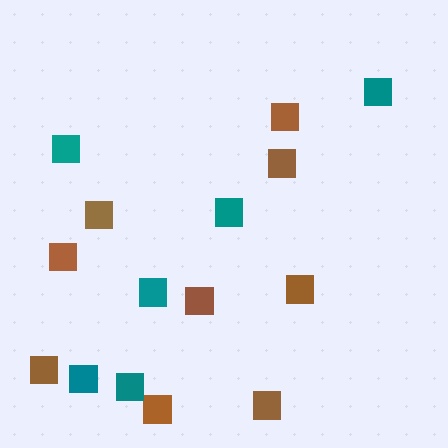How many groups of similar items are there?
There are 2 groups: one group of brown squares (9) and one group of teal squares (6).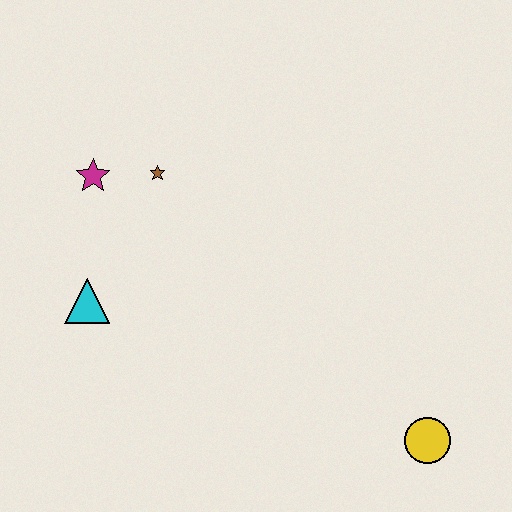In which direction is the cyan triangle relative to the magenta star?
The cyan triangle is below the magenta star.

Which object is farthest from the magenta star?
The yellow circle is farthest from the magenta star.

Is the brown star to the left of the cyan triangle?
No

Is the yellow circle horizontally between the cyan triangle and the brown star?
No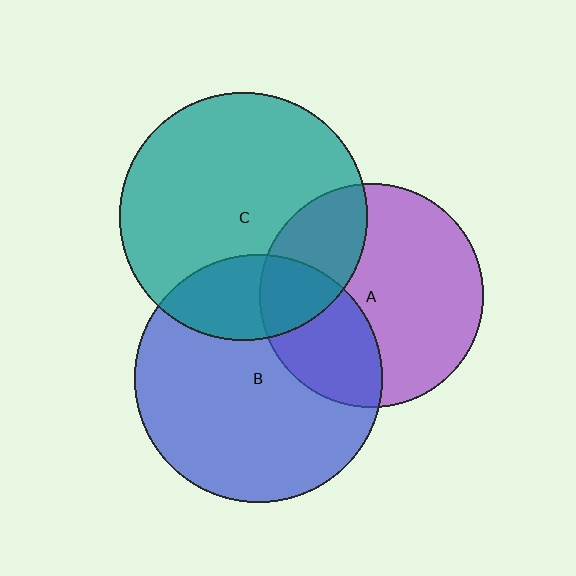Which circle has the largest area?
Circle B (blue).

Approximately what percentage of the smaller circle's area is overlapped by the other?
Approximately 25%.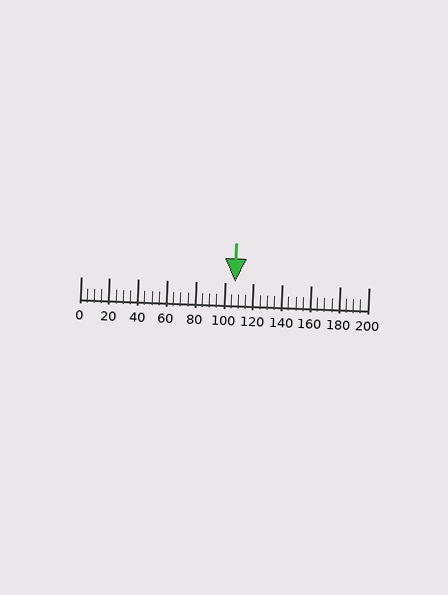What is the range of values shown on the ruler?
The ruler shows values from 0 to 200.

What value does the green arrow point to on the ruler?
The green arrow points to approximately 107.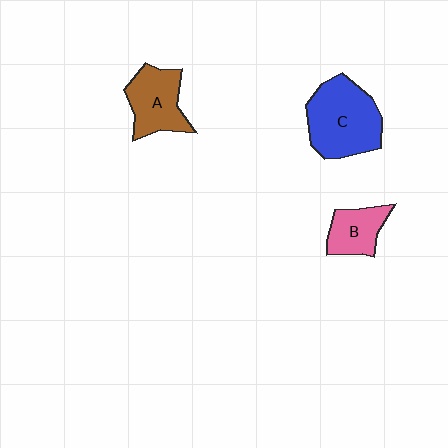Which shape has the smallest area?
Shape B (pink).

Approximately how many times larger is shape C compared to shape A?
Approximately 1.5 times.